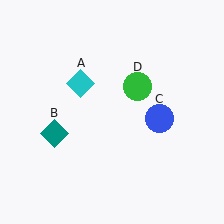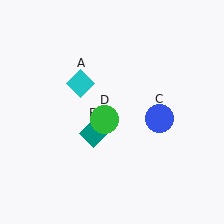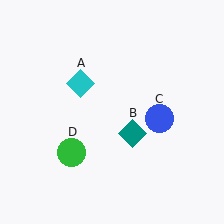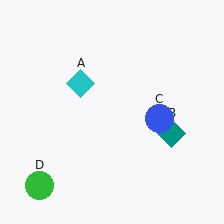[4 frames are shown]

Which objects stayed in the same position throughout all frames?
Cyan diamond (object A) and blue circle (object C) remained stationary.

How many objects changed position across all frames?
2 objects changed position: teal diamond (object B), green circle (object D).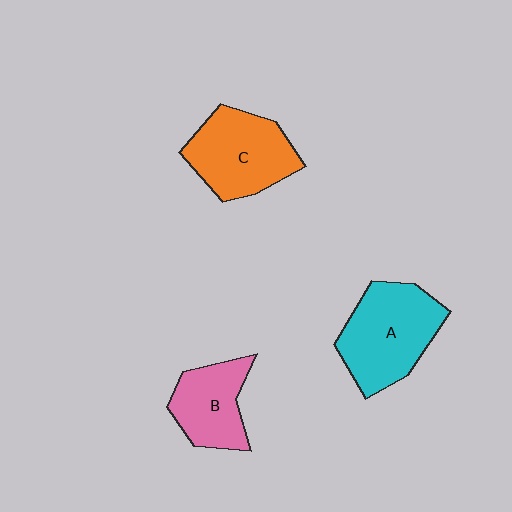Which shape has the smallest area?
Shape B (pink).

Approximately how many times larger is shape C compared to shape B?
Approximately 1.3 times.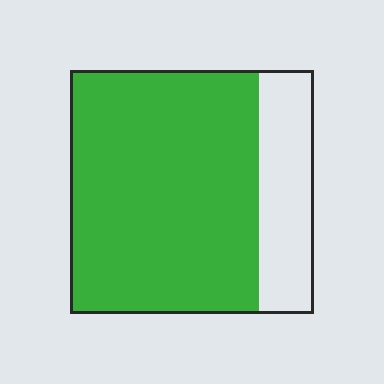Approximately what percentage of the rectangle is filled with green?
Approximately 75%.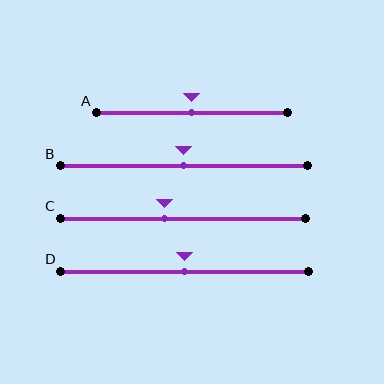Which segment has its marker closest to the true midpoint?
Segment A has its marker closest to the true midpoint.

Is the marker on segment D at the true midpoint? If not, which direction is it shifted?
Yes, the marker on segment D is at the true midpoint.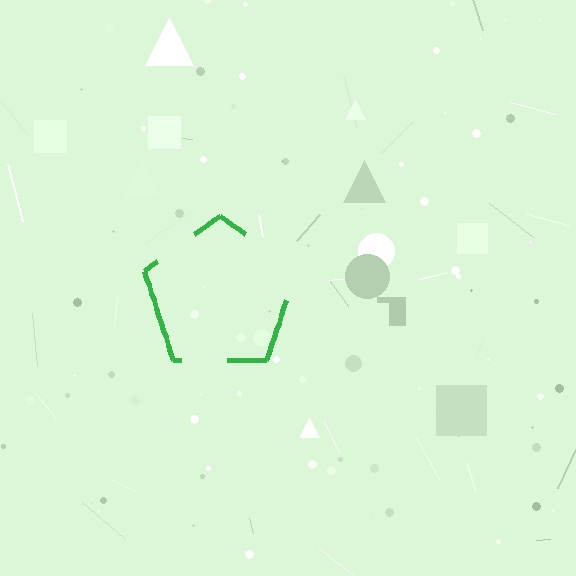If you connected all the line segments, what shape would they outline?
They would outline a pentagon.